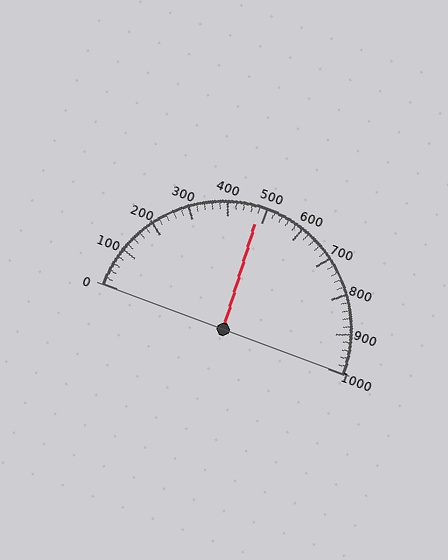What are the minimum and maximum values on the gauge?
The gauge ranges from 0 to 1000.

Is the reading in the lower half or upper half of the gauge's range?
The reading is in the lower half of the range (0 to 1000).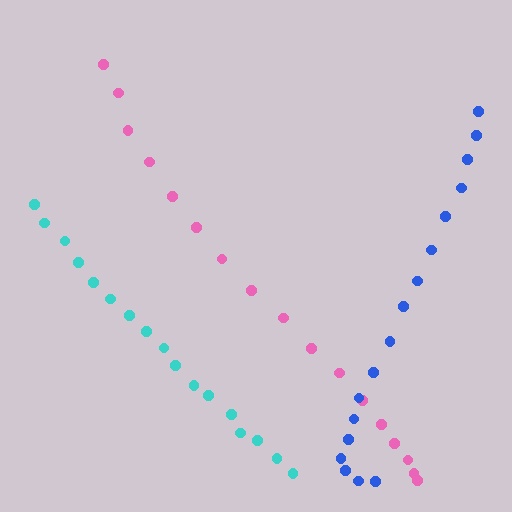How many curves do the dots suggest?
There are 3 distinct paths.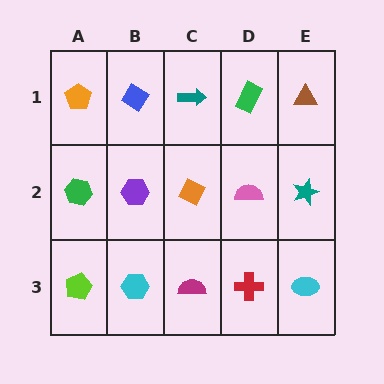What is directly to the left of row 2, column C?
A purple hexagon.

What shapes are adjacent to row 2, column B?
A blue diamond (row 1, column B), a cyan hexagon (row 3, column B), a green hexagon (row 2, column A), an orange diamond (row 2, column C).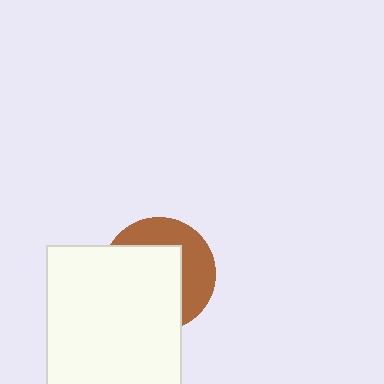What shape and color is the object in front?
The object in front is a white rectangle.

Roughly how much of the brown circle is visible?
A small part of it is visible (roughly 41%).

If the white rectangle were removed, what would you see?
You would see the complete brown circle.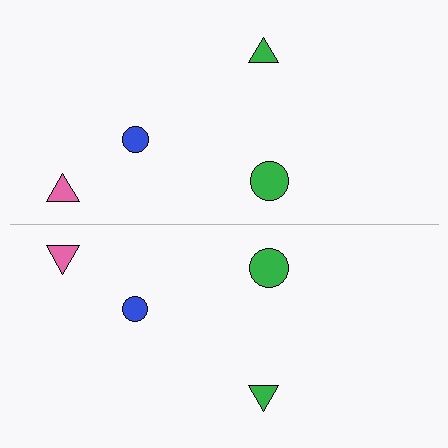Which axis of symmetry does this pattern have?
The pattern has a horizontal axis of symmetry running through the center of the image.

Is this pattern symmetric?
Yes, this pattern has bilateral (reflection) symmetry.